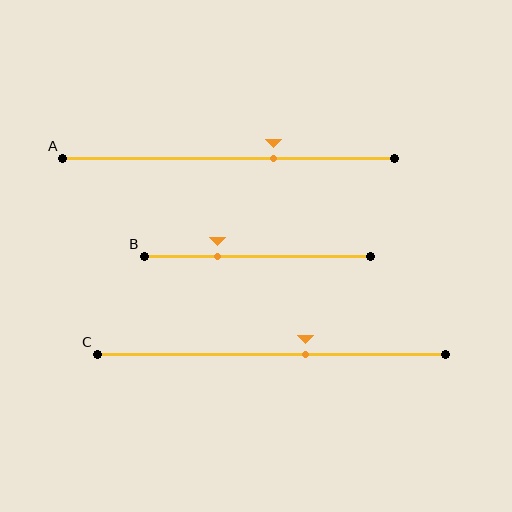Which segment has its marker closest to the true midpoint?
Segment C has its marker closest to the true midpoint.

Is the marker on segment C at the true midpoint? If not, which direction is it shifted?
No, the marker on segment C is shifted to the right by about 10% of the segment length.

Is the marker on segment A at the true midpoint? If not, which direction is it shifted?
No, the marker on segment A is shifted to the right by about 14% of the segment length.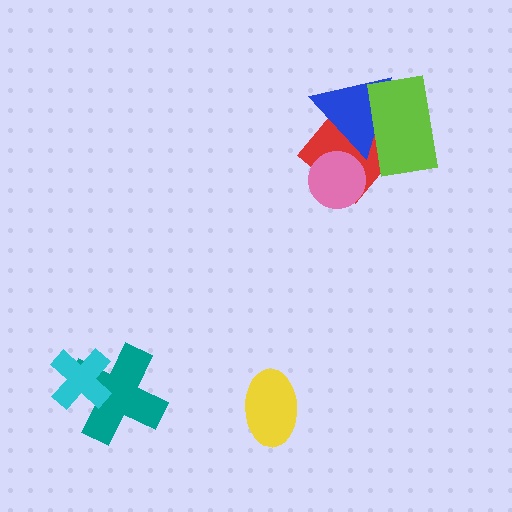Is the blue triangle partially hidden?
Yes, it is partially covered by another shape.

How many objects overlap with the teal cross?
1 object overlaps with the teal cross.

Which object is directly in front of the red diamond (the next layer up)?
The blue triangle is directly in front of the red diamond.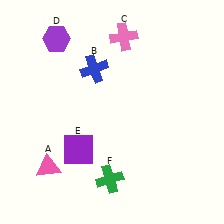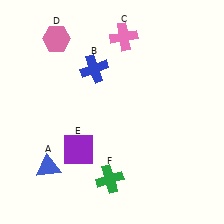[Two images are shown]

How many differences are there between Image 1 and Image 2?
There are 2 differences between the two images.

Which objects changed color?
A changed from pink to blue. D changed from purple to pink.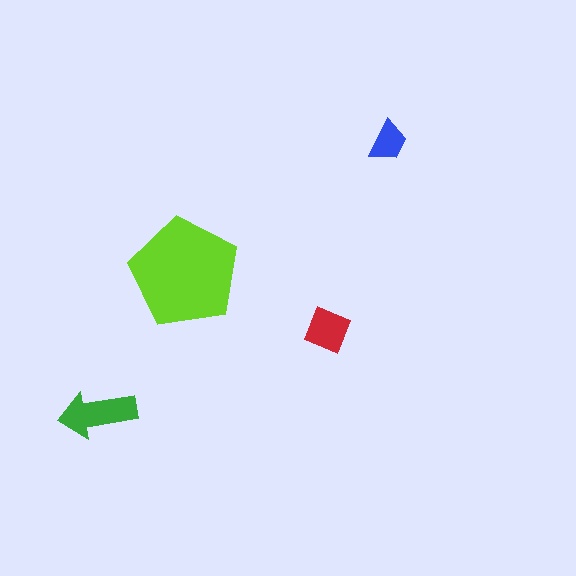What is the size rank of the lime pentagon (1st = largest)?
1st.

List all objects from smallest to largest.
The blue trapezoid, the red diamond, the green arrow, the lime pentagon.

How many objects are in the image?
There are 4 objects in the image.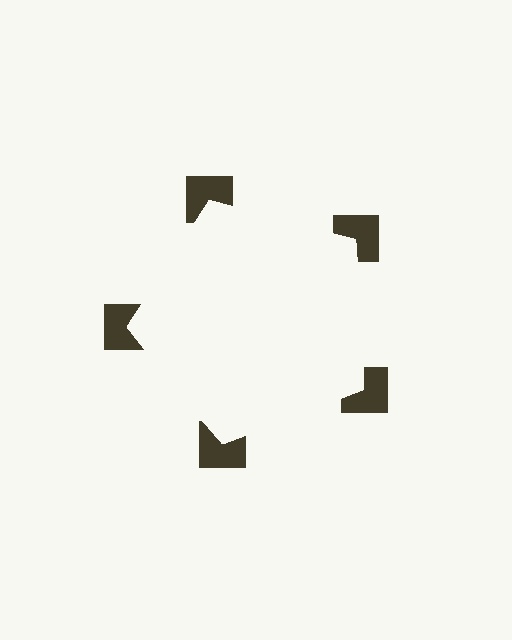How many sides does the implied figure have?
5 sides.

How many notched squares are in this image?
There are 5 — one at each vertex of the illusory pentagon.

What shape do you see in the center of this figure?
An illusory pentagon — its edges are inferred from the aligned wedge cuts in the notched squares, not physically drawn.